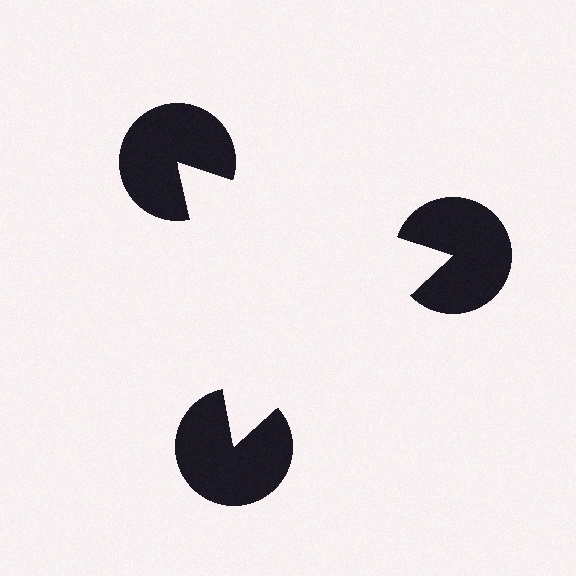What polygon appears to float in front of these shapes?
An illusory triangle — its edges are inferred from the aligned wedge cuts in the pac-man discs, not physically drawn.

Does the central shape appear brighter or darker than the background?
It typically appears slightly brighter than the background, even though no actual brightness change is drawn.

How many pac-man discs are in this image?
There are 3 — one at each vertex of the illusory triangle.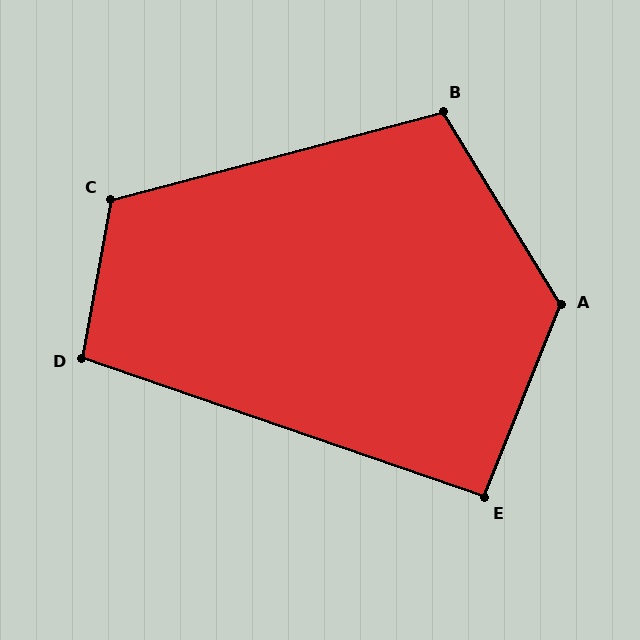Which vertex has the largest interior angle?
A, at approximately 127 degrees.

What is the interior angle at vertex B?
Approximately 107 degrees (obtuse).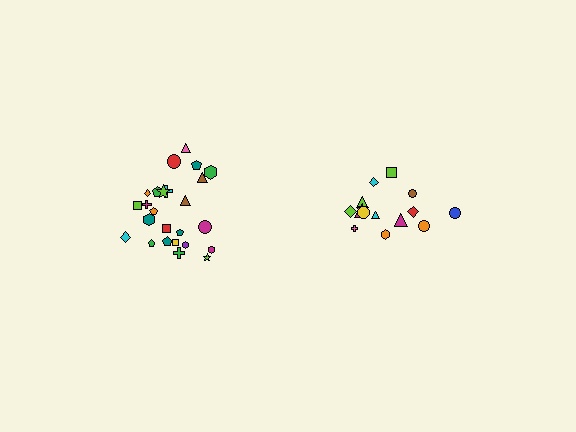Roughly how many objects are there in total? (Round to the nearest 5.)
Roughly 40 objects in total.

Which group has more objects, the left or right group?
The left group.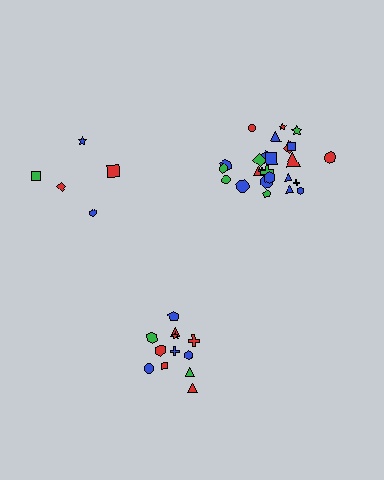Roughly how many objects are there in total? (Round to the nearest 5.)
Roughly 40 objects in total.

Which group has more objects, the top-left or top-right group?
The top-right group.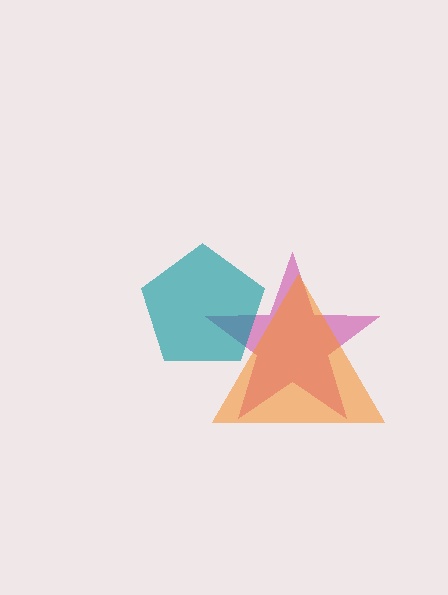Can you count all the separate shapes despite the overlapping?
Yes, there are 3 separate shapes.